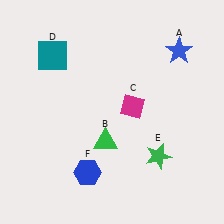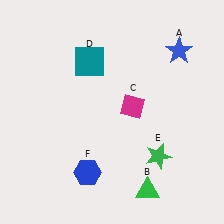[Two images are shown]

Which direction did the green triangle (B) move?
The green triangle (B) moved down.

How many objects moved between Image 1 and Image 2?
2 objects moved between the two images.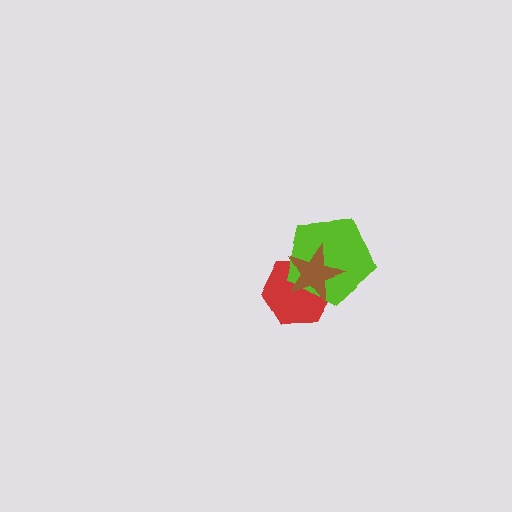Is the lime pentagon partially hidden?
Yes, it is partially covered by another shape.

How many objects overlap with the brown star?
2 objects overlap with the brown star.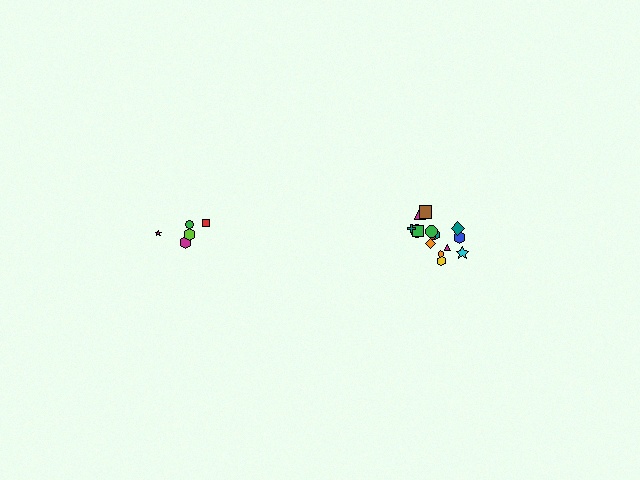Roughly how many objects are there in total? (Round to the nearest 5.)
Roughly 20 objects in total.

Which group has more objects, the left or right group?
The right group.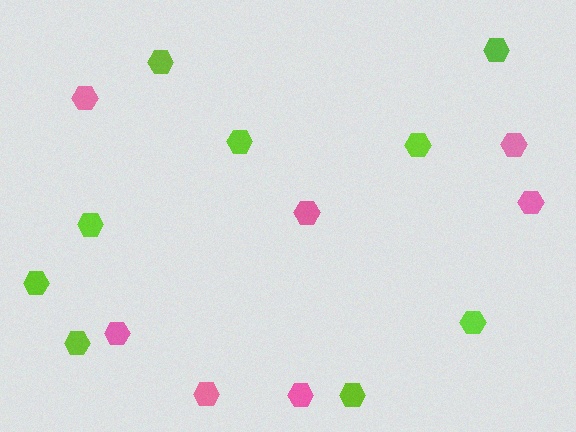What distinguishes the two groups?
There are 2 groups: one group of lime hexagons (9) and one group of pink hexagons (7).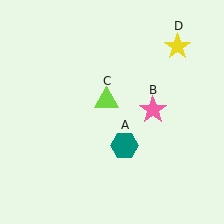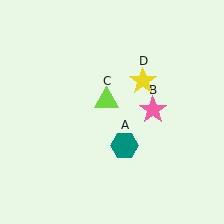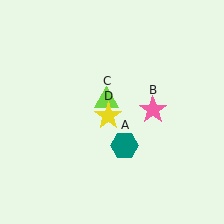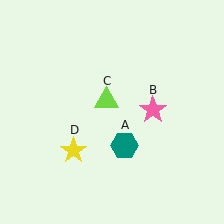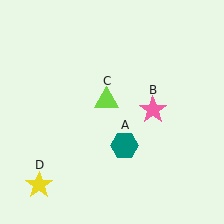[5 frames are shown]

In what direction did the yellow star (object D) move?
The yellow star (object D) moved down and to the left.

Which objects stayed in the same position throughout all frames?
Teal hexagon (object A) and pink star (object B) and lime triangle (object C) remained stationary.